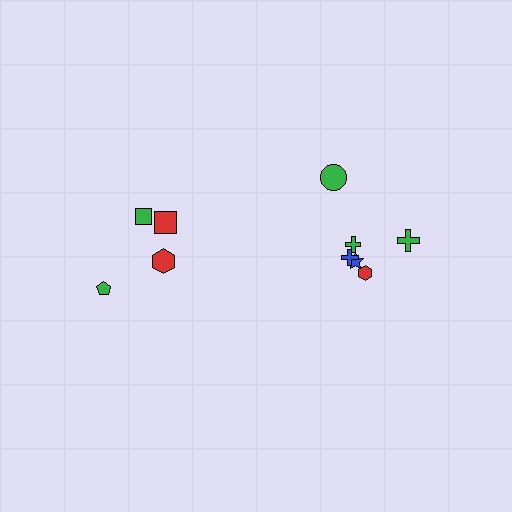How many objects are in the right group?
There are 6 objects.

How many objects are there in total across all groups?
There are 10 objects.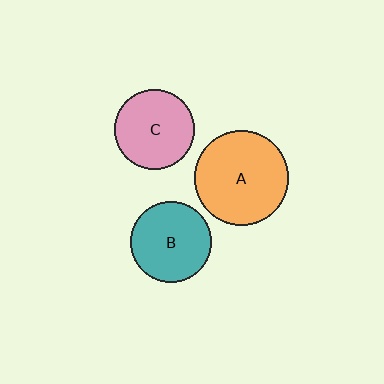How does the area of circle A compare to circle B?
Approximately 1.4 times.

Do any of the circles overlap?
No, none of the circles overlap.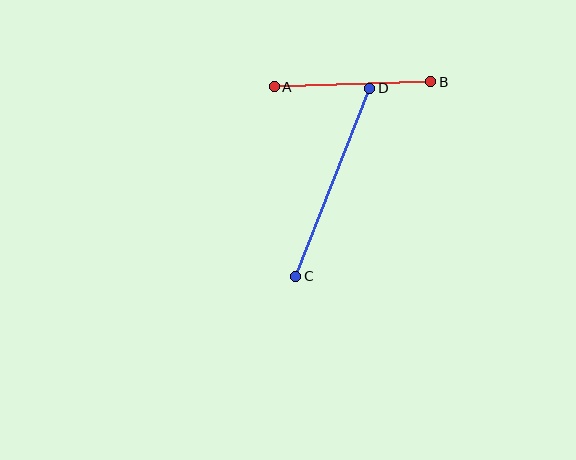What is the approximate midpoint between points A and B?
The midpoint is at approximately (352, 84) pixels.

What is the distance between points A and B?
The distance is approximately 157 pixels.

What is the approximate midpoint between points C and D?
The midpoint is at approximately (333, 182) pixels.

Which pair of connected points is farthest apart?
Points C and D are farthest apart.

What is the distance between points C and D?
The distance is approximately 202 pixels.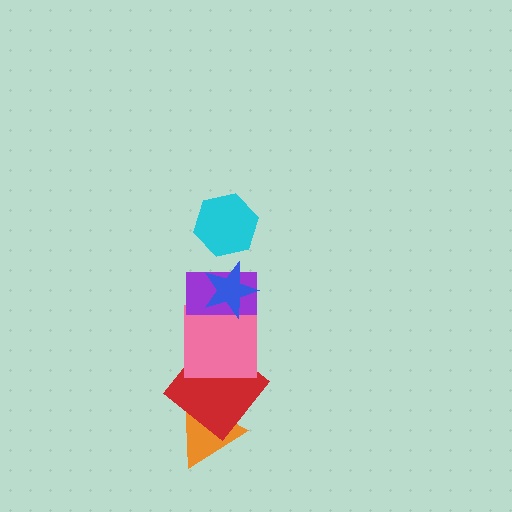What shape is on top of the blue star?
The cyan hexagon is on top of the blue star.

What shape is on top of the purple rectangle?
The blue star is on top of the purple rectangle.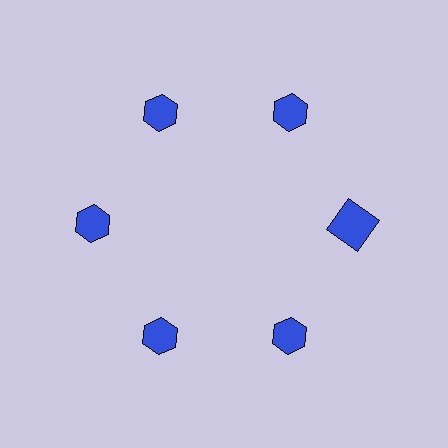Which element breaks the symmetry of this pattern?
The blue square at roughly the 3 o'clock position breaks the symmetry. All other shapes are blue hexagons.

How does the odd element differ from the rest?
It has a different shape: square instead of hexagon.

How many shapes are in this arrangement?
There are 6 shapes arranged in a ring pattern.